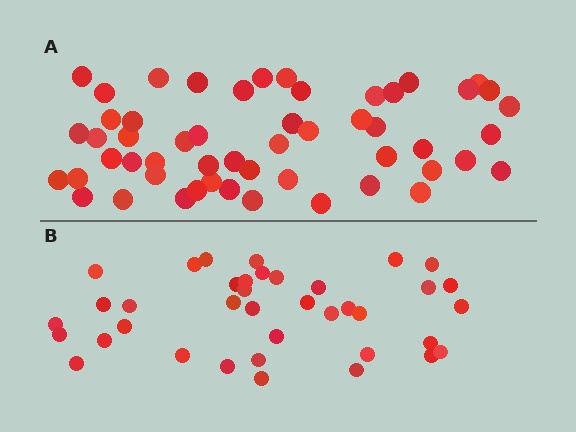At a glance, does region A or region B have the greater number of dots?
Region A (the top region) has more dots.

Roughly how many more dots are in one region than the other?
Region A has approximately 15 more dots than region B.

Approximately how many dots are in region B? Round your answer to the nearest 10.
About 40 dots. (The exact count is 38, which rounds to 40.)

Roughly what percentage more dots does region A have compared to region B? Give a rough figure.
About 40% more.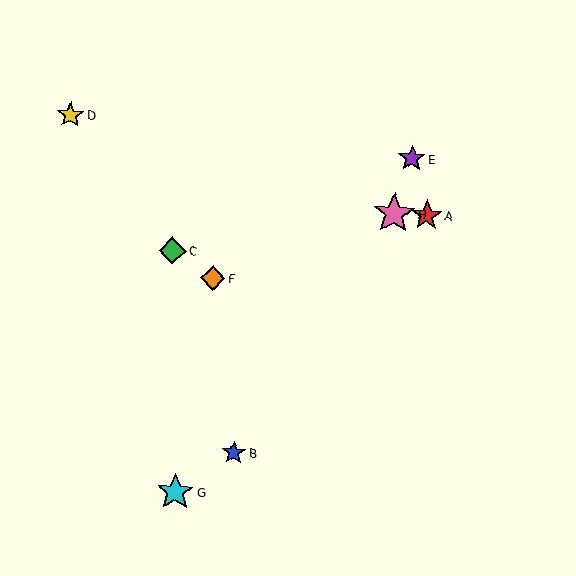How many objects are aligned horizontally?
2 objects (A, H) are aligned horizontally.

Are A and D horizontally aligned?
No, A is at y≈215 and D is at y≈115.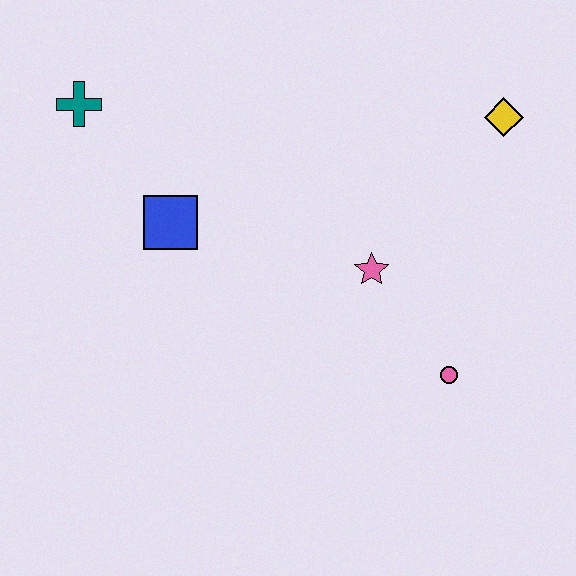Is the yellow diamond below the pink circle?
No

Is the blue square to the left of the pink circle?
Yes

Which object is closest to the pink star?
The pink circle is closest to the pink star.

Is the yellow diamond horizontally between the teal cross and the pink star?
No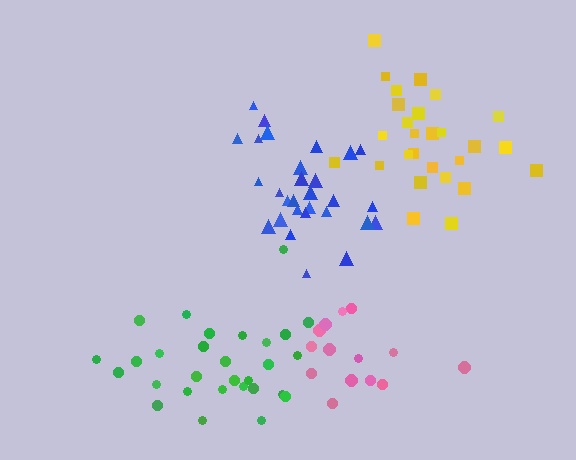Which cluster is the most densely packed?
Yellow.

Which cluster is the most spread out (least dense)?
Pink.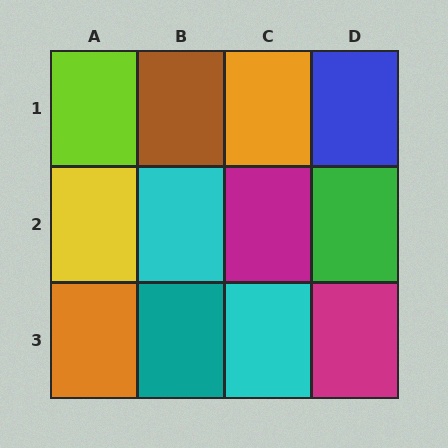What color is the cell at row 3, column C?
Cyan.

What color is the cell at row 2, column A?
Yellow.